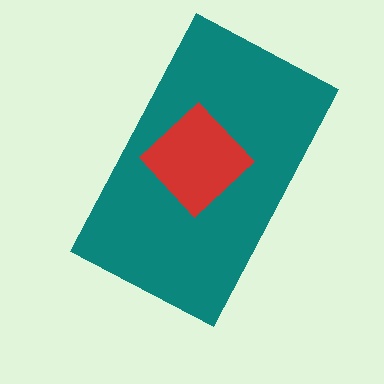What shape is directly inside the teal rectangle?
The red diamond.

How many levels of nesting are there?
2.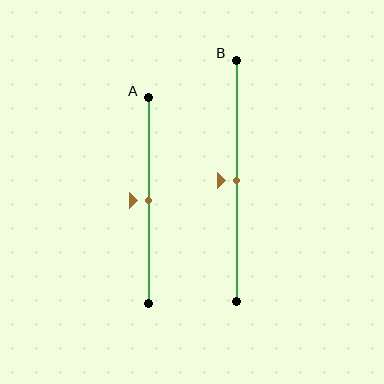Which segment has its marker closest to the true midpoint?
Segment A has its marker closest to the true midpoint.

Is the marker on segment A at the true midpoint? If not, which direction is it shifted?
Yes, the marker on segment A is at the true midpoint.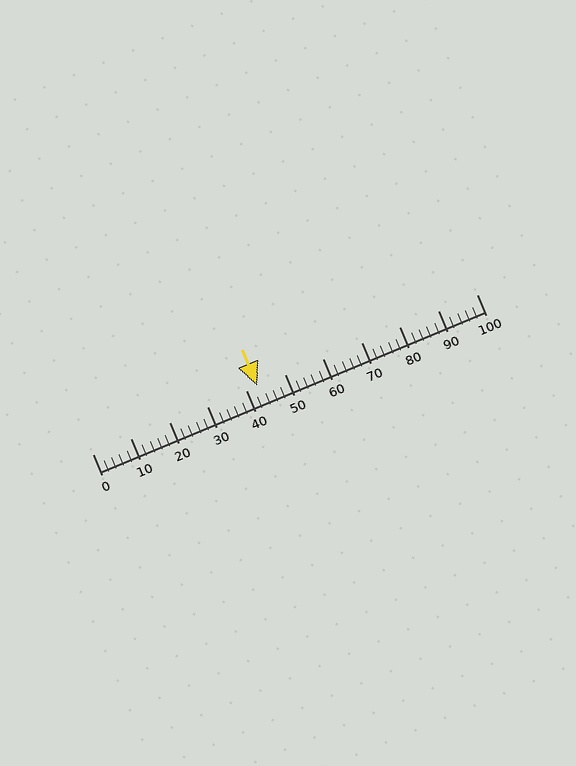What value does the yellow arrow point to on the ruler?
The yellow arrow points to approximately 43.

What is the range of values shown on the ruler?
The ruler shows values from 0 to 100.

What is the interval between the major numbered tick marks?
The major tick marks are spaced 10 units apart.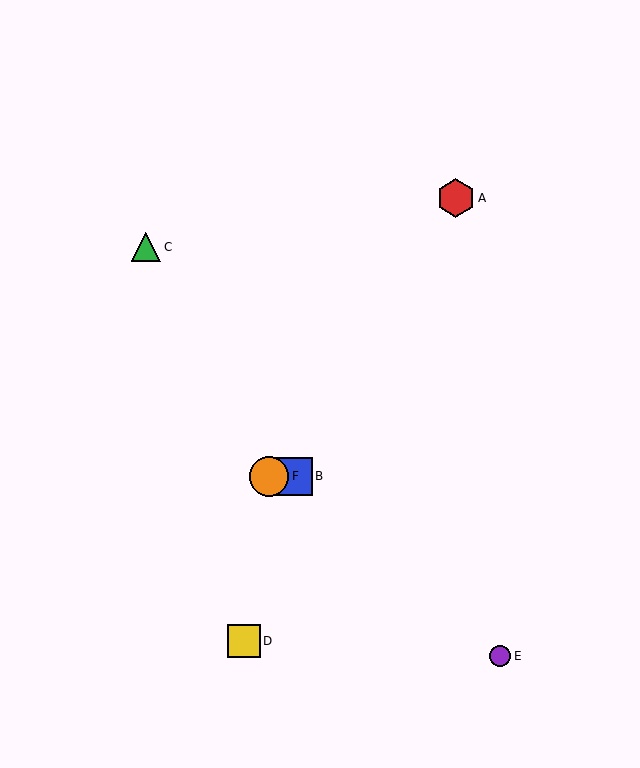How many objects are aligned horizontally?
2 objects (B, F) are aligned horizontally.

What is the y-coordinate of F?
Object F is at y≈476.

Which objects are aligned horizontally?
Objects B, F are aligned horizontally.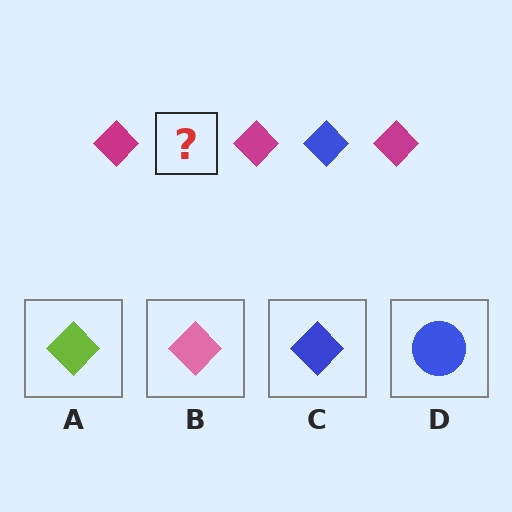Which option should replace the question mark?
Option C.